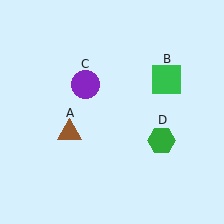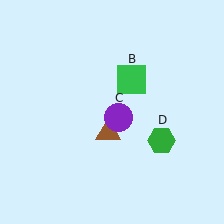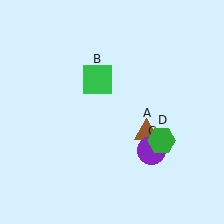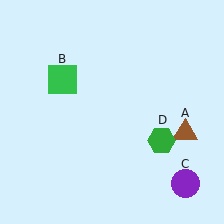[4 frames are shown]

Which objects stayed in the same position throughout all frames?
Green hexagon (object D) remained stationary.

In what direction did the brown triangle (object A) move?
The brown triangle (object A) moved right.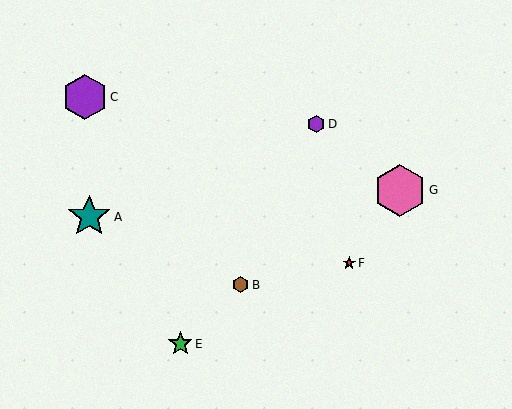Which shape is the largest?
The pink hexagon (labeled G) is the largest.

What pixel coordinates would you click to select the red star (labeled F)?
Click at (349, 263) to select the red star F.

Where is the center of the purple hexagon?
The center of the purple hexagon is at (316, 124).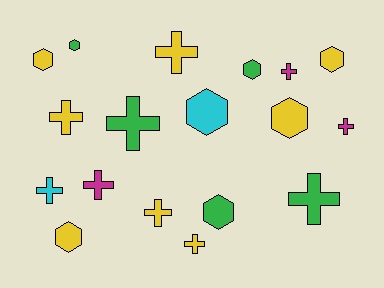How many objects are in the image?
There are 18 objects.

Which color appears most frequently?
Yellow, with 8 objects.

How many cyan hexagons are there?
There is 1 cyan hexagon.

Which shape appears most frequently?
Cross, with 10 objects.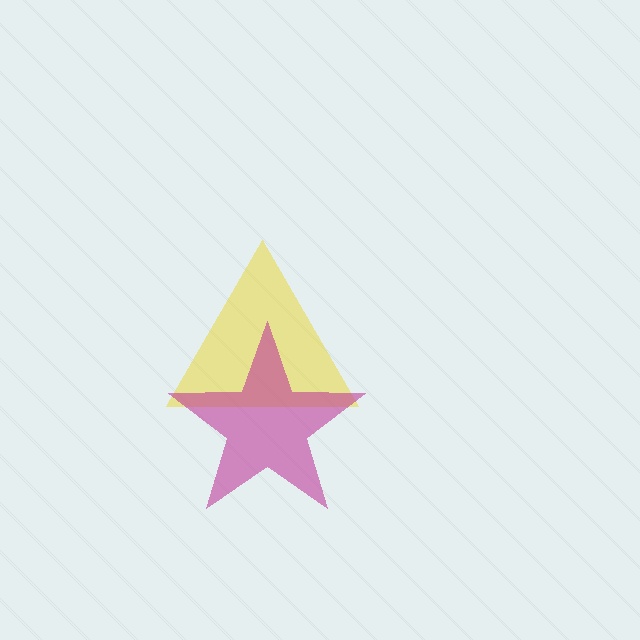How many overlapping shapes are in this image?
There are 2 overlapping shapes in the image.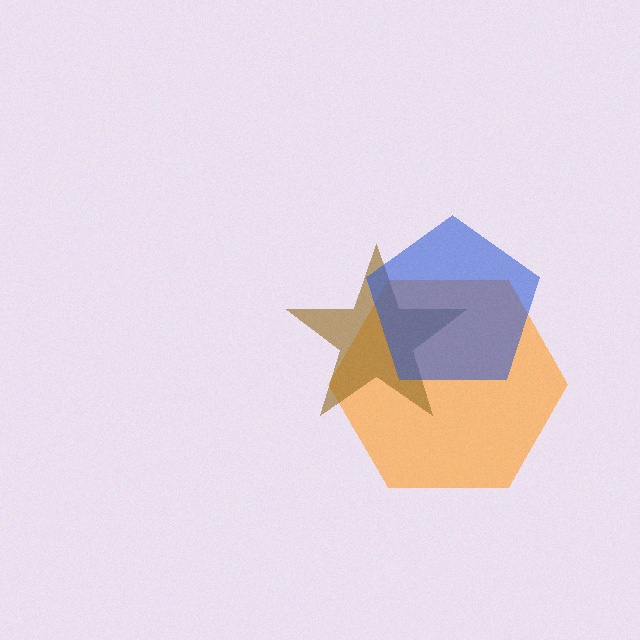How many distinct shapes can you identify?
There are 3 distinct shapes: an orange hexagon, a brown star, a blue pentagon.